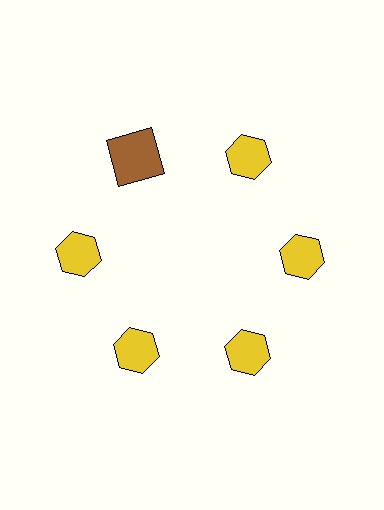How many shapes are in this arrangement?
There are 6 shapes arranged in a ring pattern.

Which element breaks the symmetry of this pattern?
The brown square at roughly the 11 o'clock position breaks the symmetry. All other shapes are yellow hexagons.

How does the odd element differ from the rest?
It differs in both color (brown instead of yellow) and shape (square instead of hexagon).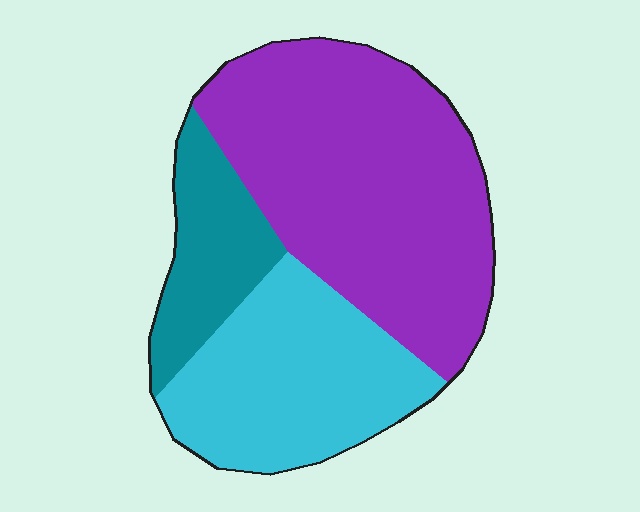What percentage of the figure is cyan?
Cyan covers roughly 30% of the figure.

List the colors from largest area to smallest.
From largest to smallest: purple, cyan, teal.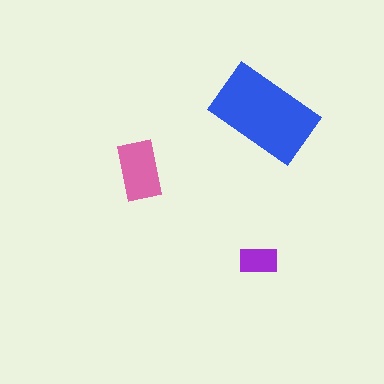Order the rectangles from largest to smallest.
the blue one, the pink one, the purple one.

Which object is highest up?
The blue rectangle is topmost.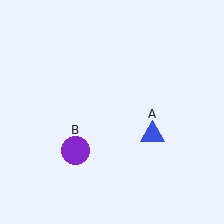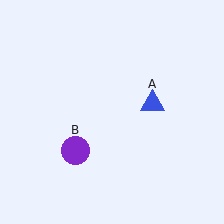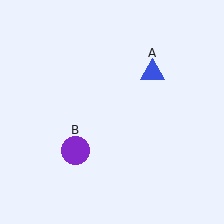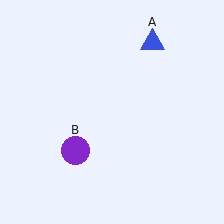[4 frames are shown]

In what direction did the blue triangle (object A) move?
The blue triangle (object A) moved up.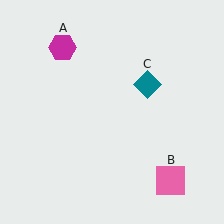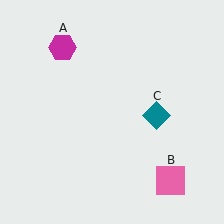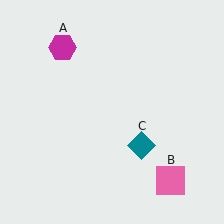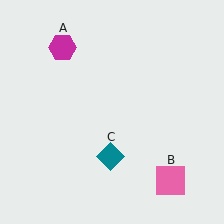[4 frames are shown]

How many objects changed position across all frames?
1 object changed position: teal diamond (object C).